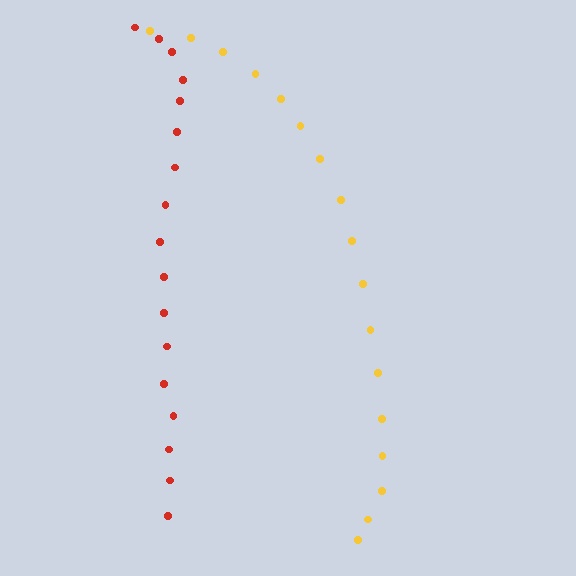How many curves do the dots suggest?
There are 2 distinct paths.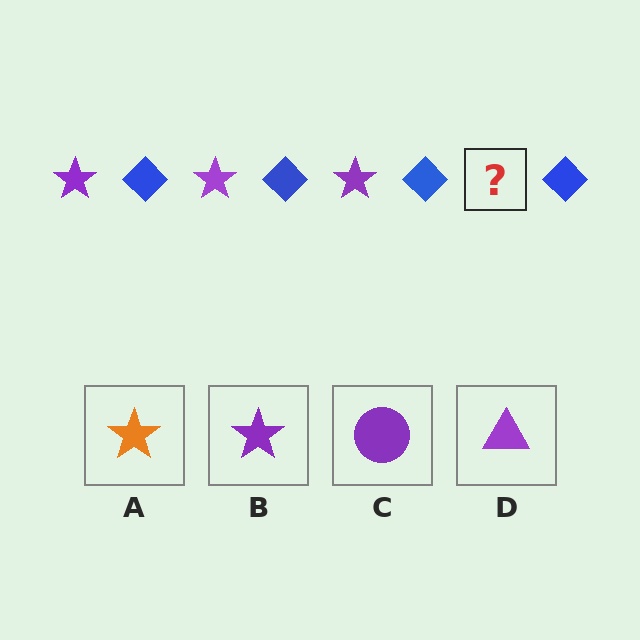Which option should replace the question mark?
Option B.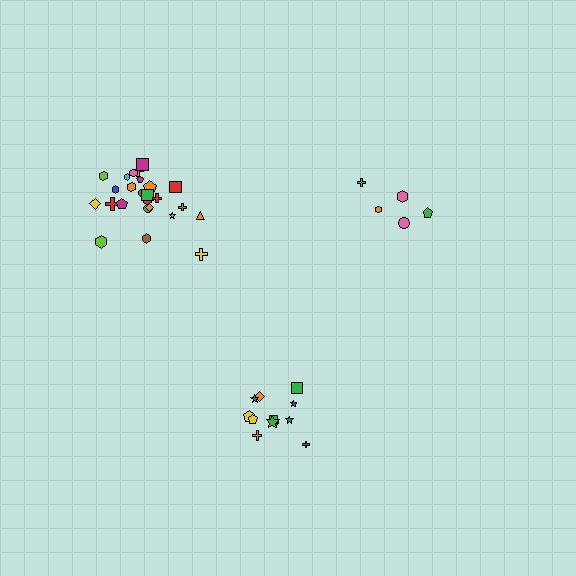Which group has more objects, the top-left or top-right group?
The top-left group.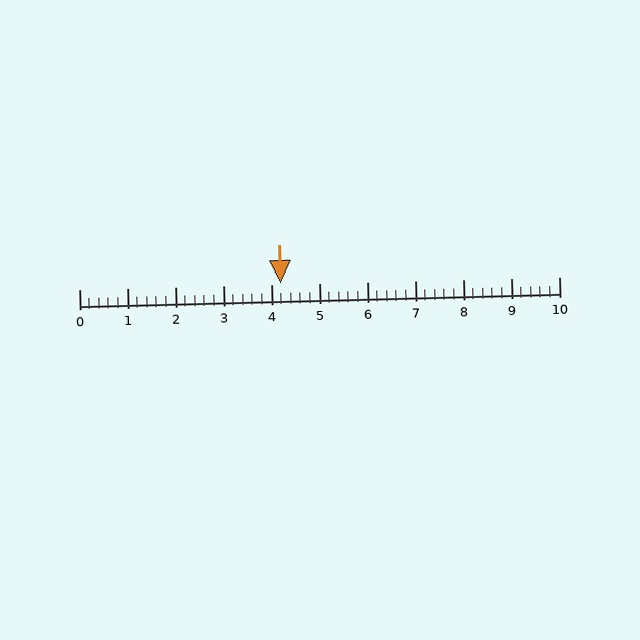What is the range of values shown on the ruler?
The ruler shows values from 0 to 10.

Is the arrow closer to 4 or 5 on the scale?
The arrow is closer to 4.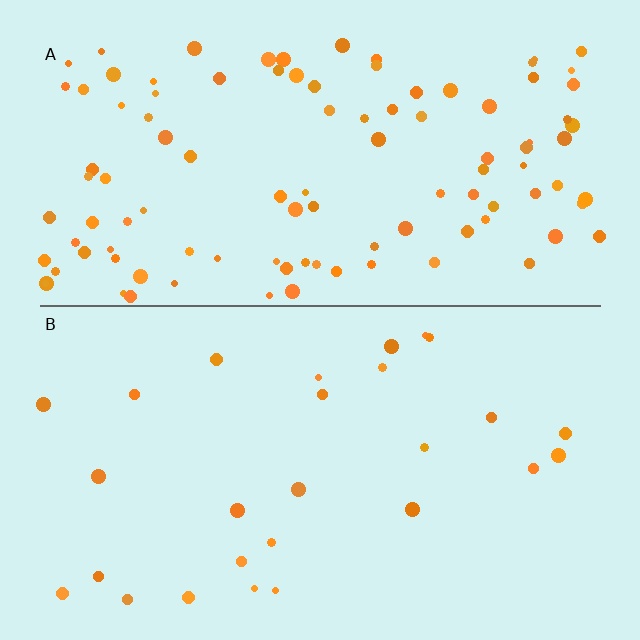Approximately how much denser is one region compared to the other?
Approximately 3.9× — region A over region B.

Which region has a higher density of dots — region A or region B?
A (the top).